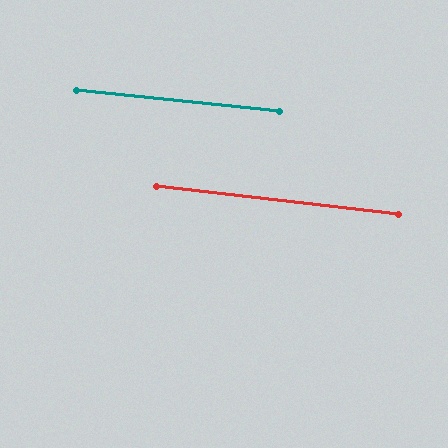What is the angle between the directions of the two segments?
Approximately 1 degree.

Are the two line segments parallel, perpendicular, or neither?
Parallel — their directions differ by only 0.7°.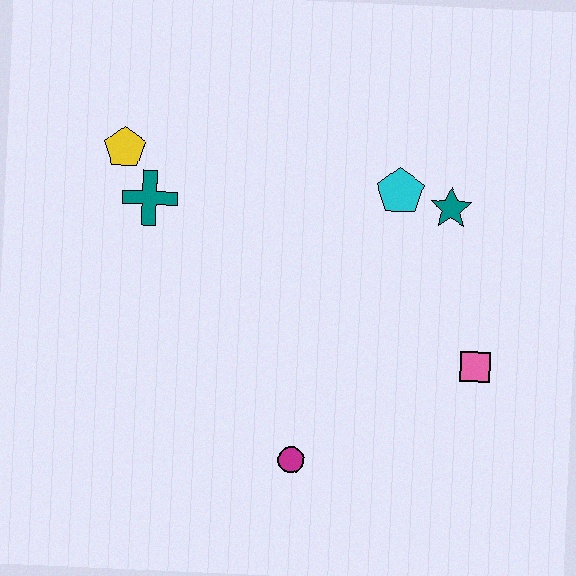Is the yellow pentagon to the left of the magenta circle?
Yes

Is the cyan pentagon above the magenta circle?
Yes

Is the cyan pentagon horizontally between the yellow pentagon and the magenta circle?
No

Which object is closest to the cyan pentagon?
The teal star is closest to the cyan pentagon.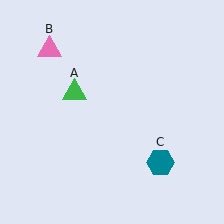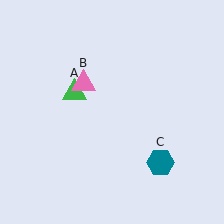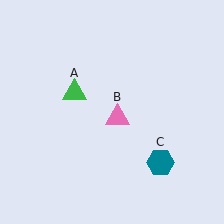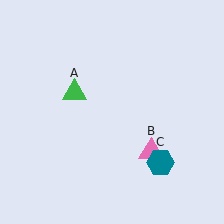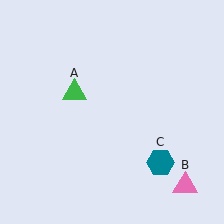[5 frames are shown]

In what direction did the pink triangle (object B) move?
The pink triangle (object B) moved down and to the right.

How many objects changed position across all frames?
1 object changed position: pink triangle (object B).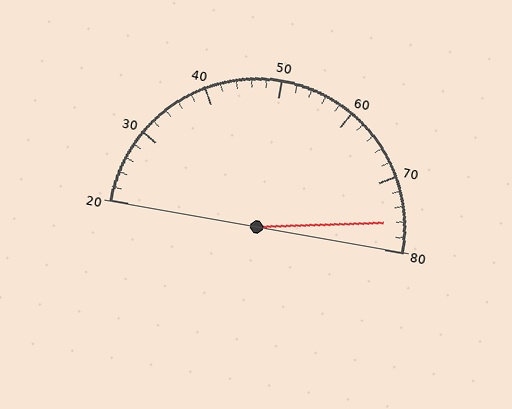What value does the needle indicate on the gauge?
The needle indicates approximately 76.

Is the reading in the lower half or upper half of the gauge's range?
The reading is in the upper half of the range (20 to 80).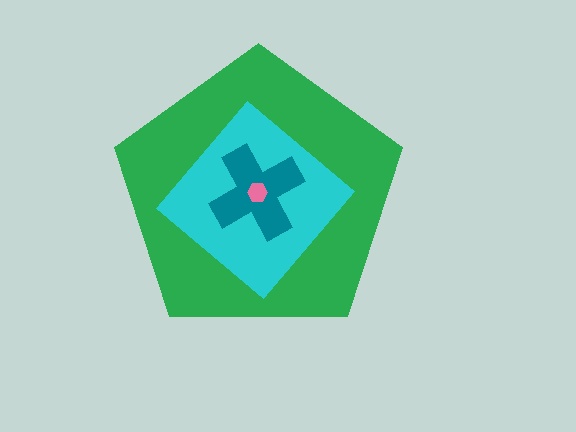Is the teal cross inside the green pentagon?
Yes.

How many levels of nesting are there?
4.